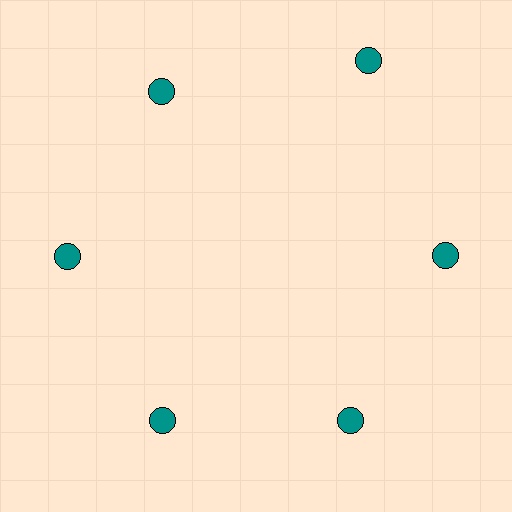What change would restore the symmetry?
The symmetry would be restored by moving it inward, back onto the ring so that all 6 circles sit at equal angles and equal distance from the center.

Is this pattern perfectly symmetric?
No. The 6 teal circles are arranged in a ring, but one element near the 1 o'clock position is pushed outward from the center, breaking the 6-fold rotational symmetry.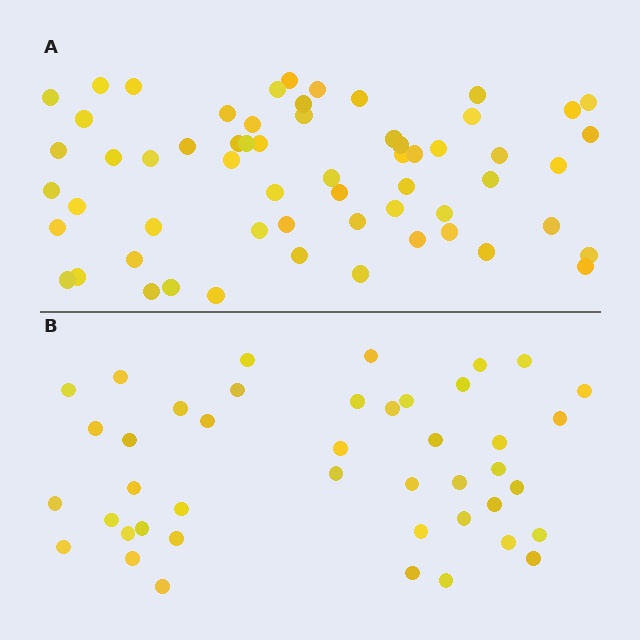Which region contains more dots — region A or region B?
Region A (the top region) has more dots.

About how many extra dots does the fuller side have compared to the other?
Region A has approximately 15 more dots than region B.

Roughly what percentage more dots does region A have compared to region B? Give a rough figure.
About 40% more.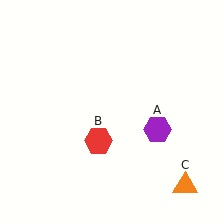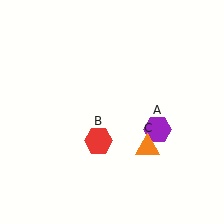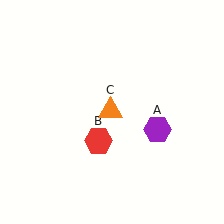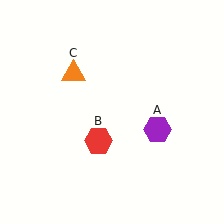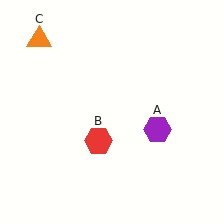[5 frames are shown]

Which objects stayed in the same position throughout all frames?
Purple hexagon (object A) and red hexagon (object B) remained stationary.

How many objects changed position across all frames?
1 object changed position: orange triangle (object C).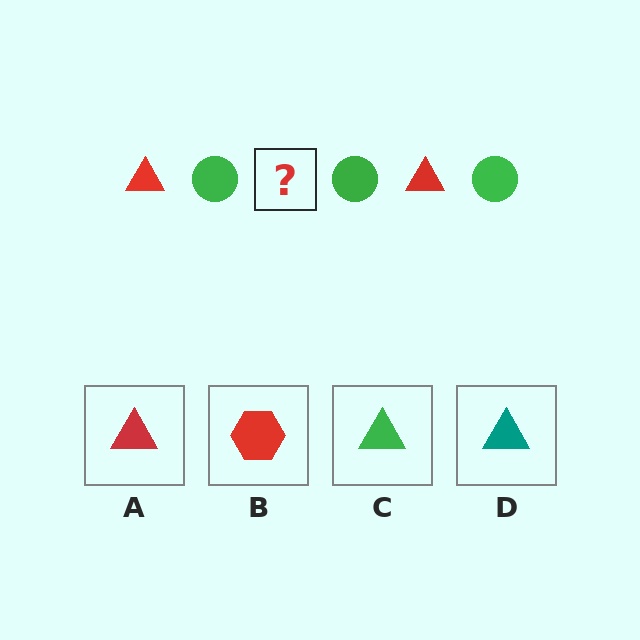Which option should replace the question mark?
Option A.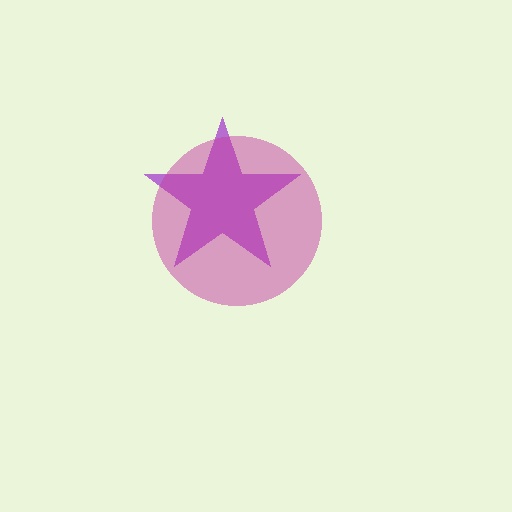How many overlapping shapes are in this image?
There are 2 overlapping shapes in the image.